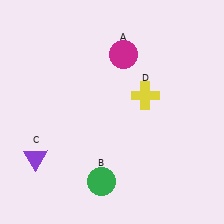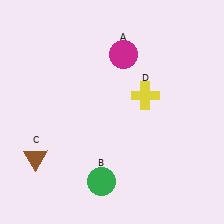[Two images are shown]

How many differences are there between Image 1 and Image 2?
There is 1 difference between the two images.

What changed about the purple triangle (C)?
In Image 1, C is purple. In Image 2, it changed to brown.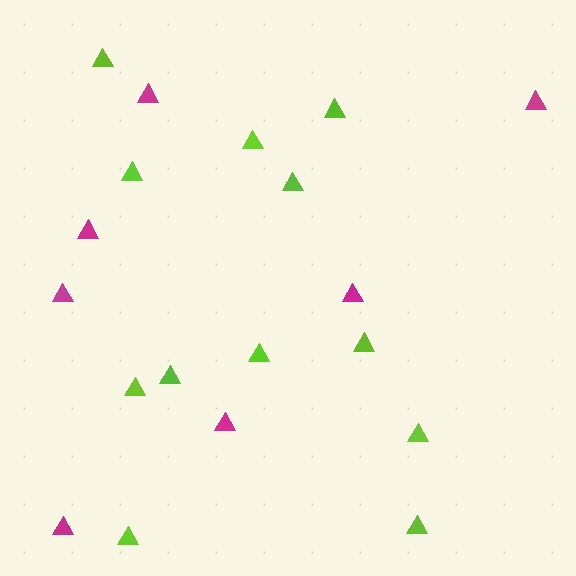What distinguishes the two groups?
There are 2 groups: one group of lime triangles (12) and one group of magenta triangles (7).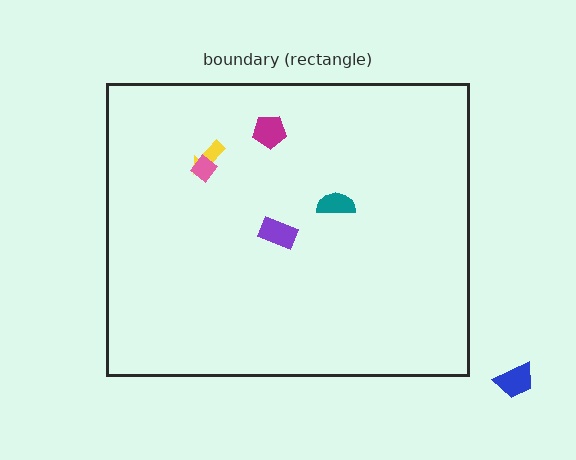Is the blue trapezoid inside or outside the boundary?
Outside.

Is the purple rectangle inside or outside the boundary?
Inside.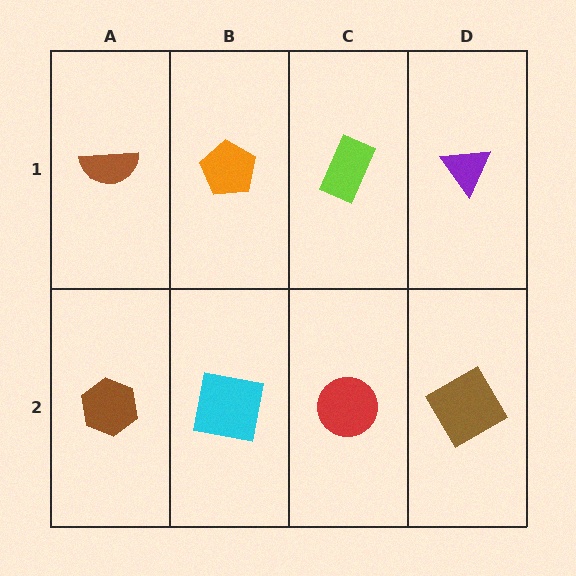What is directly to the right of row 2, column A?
A cyan square.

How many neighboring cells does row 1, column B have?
3.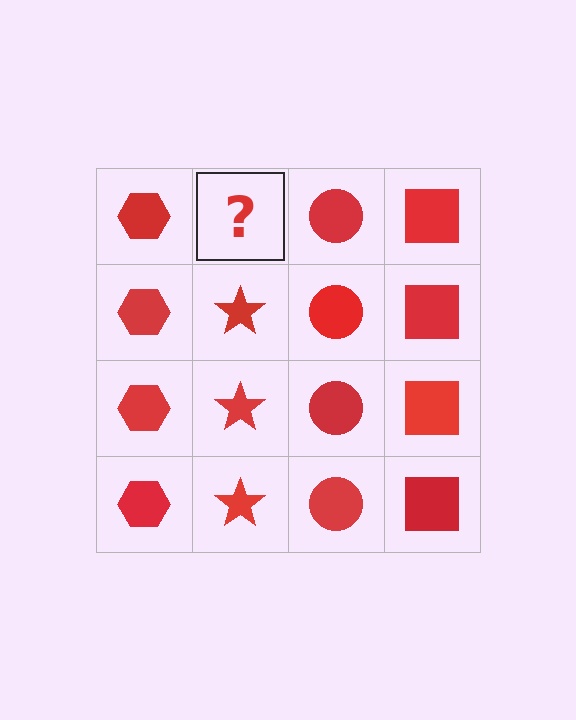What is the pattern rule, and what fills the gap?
The rule is that each column has a consistent shape. The gap should be filled with a red star.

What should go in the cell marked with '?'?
The missing cell should contain a red star.